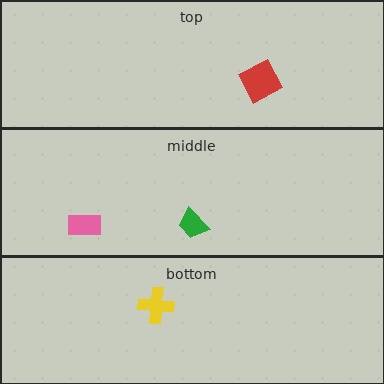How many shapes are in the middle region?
2.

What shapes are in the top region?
The red square.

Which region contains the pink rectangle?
The middle region.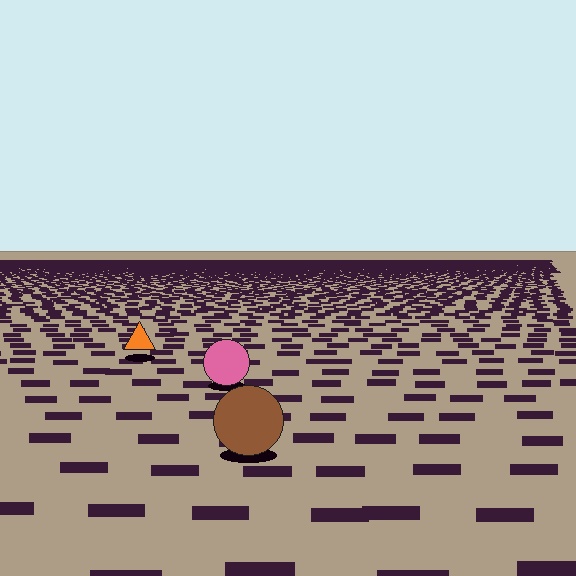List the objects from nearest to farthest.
From nearest to farthest: the brown circle, the pink circle, the orange triangle.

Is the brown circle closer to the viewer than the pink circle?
Yes. The brown circle is closer — you can tell from the texture gradient: the ground texture is coarser near it.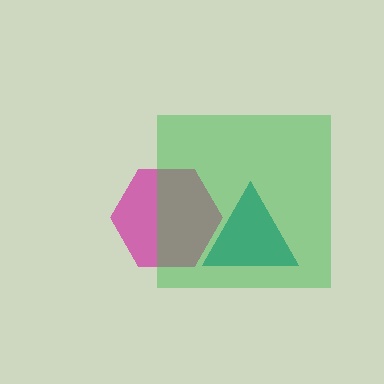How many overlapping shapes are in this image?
There are 3 overlapping shapes in the image.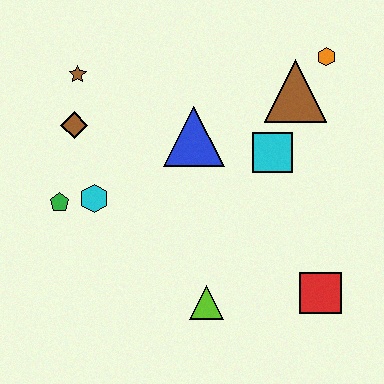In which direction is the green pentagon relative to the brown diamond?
The green pentagon is below the brown diamond.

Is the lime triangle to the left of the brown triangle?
Yes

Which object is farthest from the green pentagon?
The orange hexagon is farthest from the green pentagon.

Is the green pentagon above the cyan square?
No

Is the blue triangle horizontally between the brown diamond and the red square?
Yes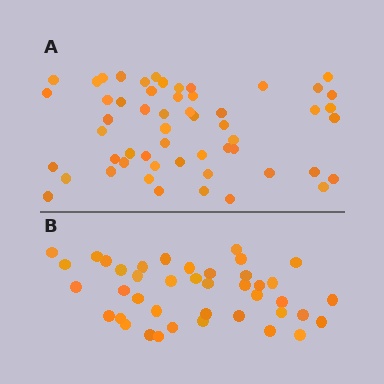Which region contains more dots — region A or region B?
Region A (the top region) has more dots.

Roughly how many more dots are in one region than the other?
Region A has approximately 15 more dots than region B.